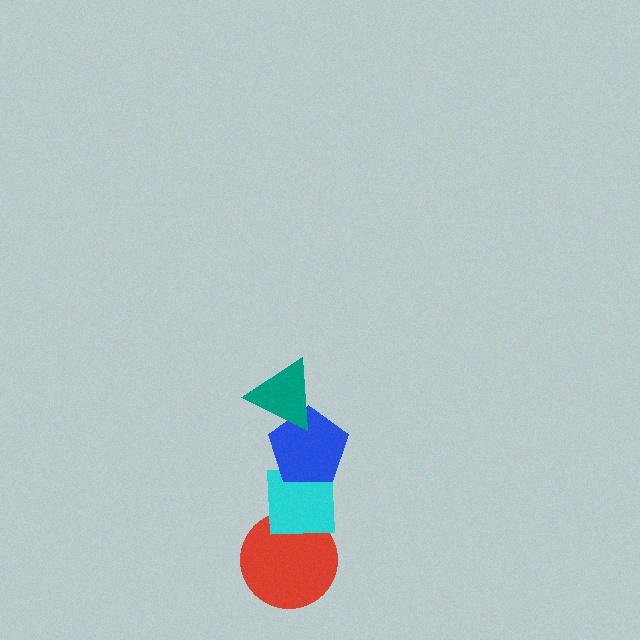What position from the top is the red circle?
The red circle is 4th from the top.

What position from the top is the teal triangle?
The teal triangle is 1st from the top.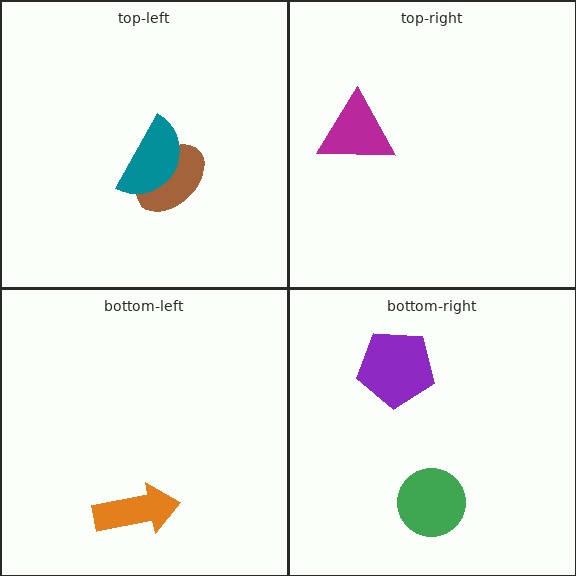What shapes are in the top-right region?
The magenta triangle.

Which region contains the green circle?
The bottom-right region.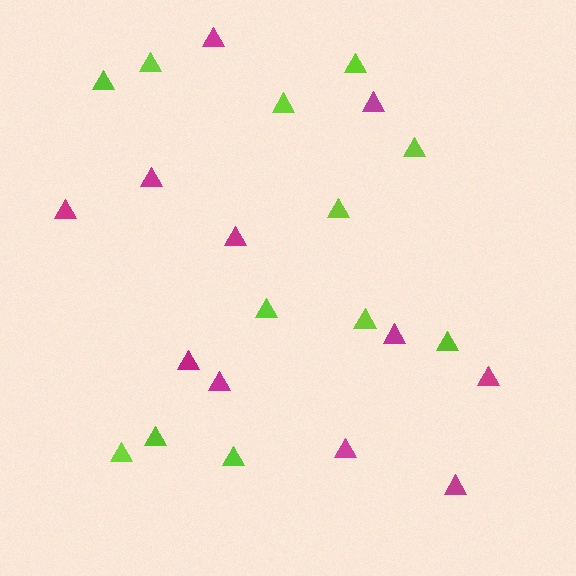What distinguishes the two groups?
There are 2 groups: one group of magenta triangles (11) and one group of lime triangles (12).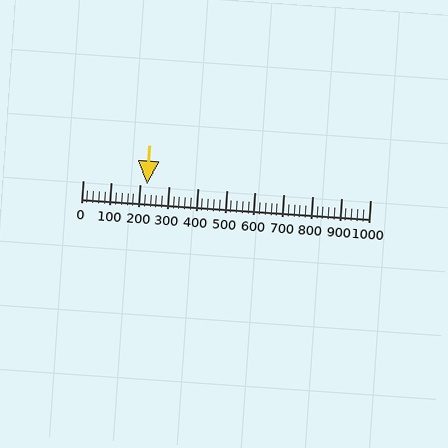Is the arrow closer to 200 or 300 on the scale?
The arrow is closer to 200.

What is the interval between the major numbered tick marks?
The major tick marks are spaced 100 units apart.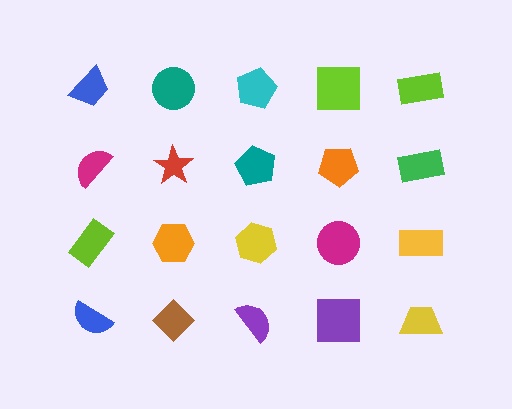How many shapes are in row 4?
5 shapes.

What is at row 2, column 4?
An orange pentagon.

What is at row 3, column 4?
A magenta circle.